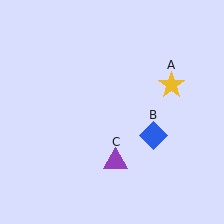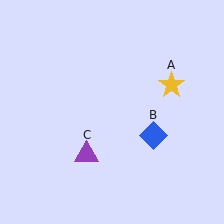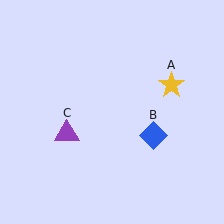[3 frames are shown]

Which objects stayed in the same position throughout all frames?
Yellow star (object A) and blue diamond (object B) remained stationary.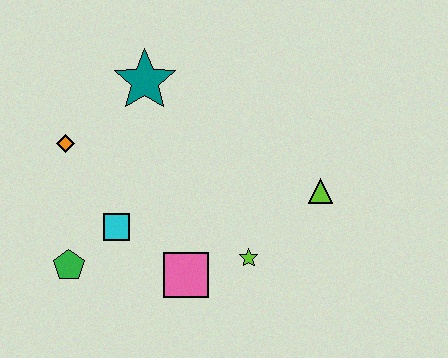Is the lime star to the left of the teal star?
No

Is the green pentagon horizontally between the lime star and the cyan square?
No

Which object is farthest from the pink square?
The teal star is farthest from the pink square.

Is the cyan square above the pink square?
Yes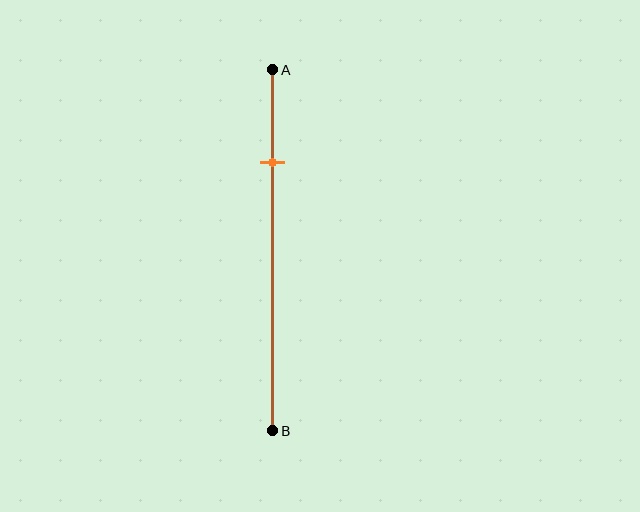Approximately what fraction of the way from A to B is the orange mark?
The orange mark is approximately 25% of the way from A to B.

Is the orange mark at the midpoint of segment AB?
No, the mark is at about 25% from A, not at the 50% midpoint.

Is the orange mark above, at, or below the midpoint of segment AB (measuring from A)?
The orange mark is above the midpoint of segment AB.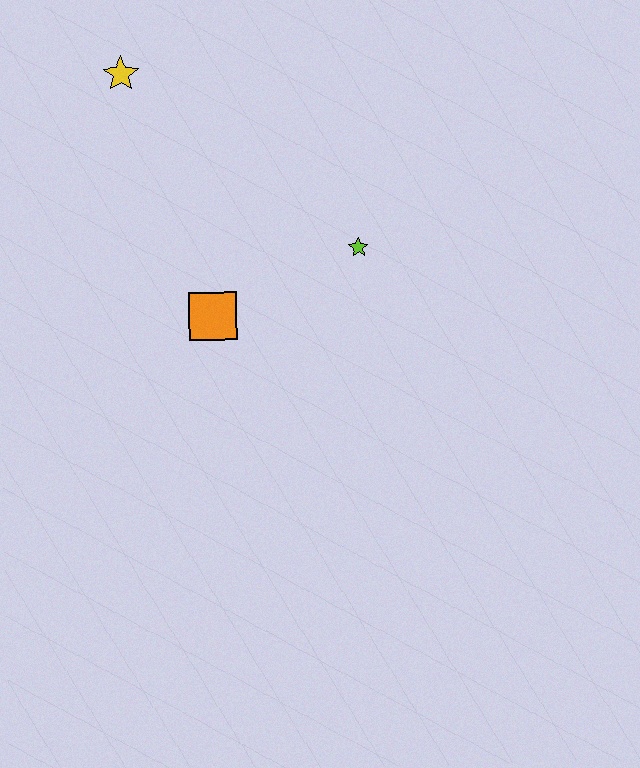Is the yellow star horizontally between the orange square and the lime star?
No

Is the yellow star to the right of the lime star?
No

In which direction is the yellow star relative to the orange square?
The yellow star is above the orange square.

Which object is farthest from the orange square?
The yellow star is farthest from the orange square.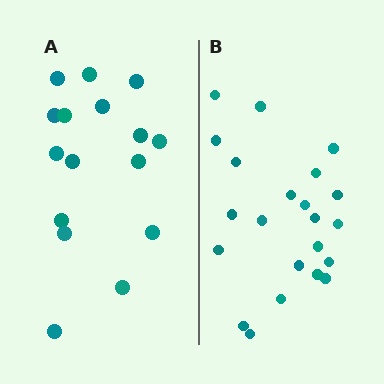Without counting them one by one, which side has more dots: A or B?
Region B (the right region) has more dots.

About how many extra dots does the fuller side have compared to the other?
Region B has about 6 more dots than region A.